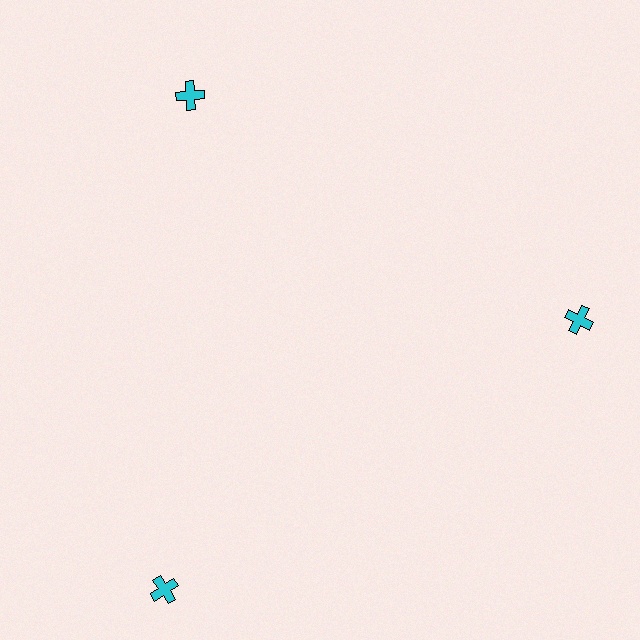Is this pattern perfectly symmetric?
No. The 3 cyan crosses are arranged in a ring, but one element near the 7 o'clock position is pushed outward from the center, breaking the 3-fold rotational symmetry.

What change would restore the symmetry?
The symmetry would be restored by moving it inward, back onto the ring so that all 3 crosses sit at equal angles and equal distance from the center.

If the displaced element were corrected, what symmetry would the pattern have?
It would have 3-fold rotational symmetry — the pattern would map onto itself every 120 degrees.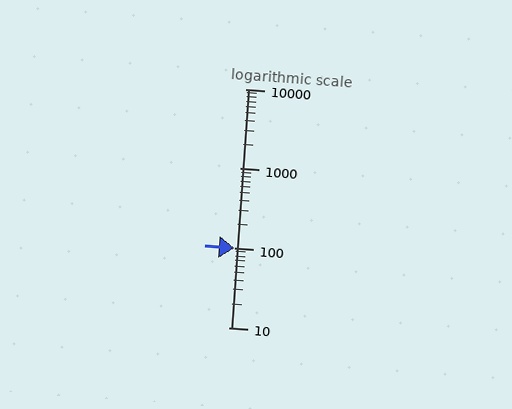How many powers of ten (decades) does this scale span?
The scale spans 3 decades, from 10 to 10000.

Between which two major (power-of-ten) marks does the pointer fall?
The pointer is between 100 and 1000.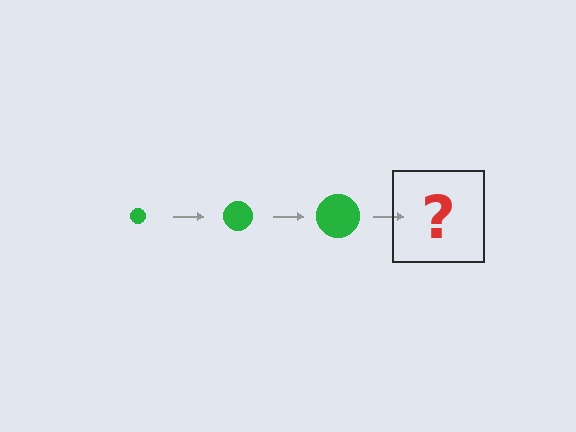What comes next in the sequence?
The next element should be a green circle, larger than the previous one.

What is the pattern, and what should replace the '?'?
The pattern is that the circle gets progressively larger each step. The '?' should be a green circle, larger than the previous one.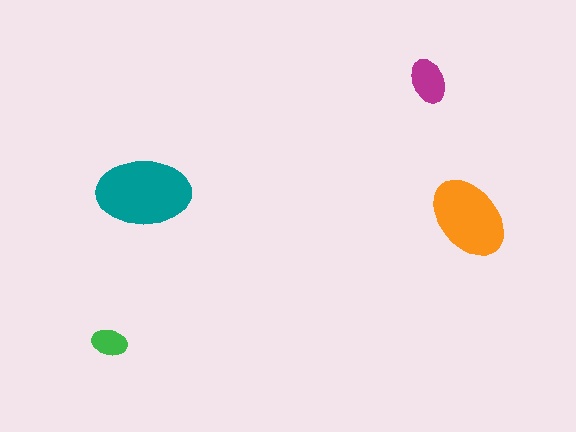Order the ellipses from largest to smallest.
the teal one, the orange one, the magenta one, the green one.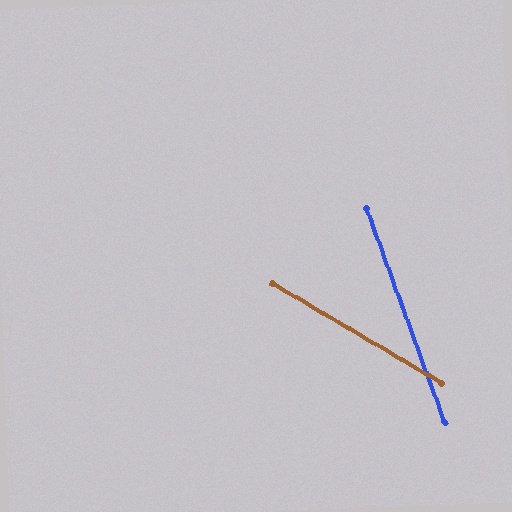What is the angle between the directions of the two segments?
Approximately 40 degrees.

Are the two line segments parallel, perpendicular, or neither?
Neither parallel nor perpendicular — they differ by about 40°.